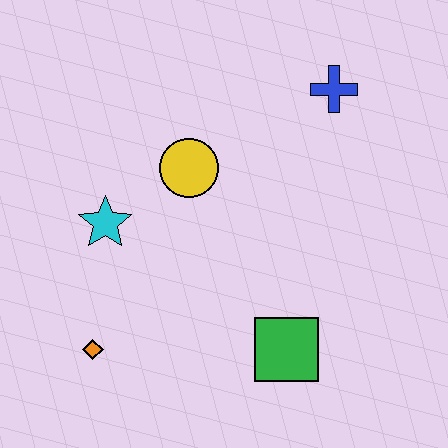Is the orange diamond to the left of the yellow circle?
Yes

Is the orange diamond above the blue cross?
No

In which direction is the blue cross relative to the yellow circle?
The blue cross is to the right of the yellow circle.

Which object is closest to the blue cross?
The yellow circle is closest to the blue cross.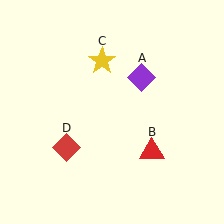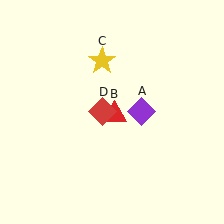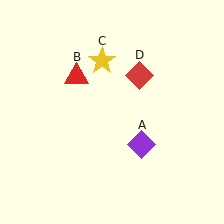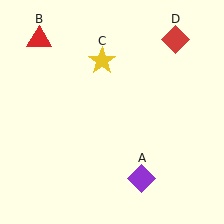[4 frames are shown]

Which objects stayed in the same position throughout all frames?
Yellow star (object C) remained stationary.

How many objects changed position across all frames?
3 objects changed position: purple diamond (object A), red triangle (object B), red diamond (object D).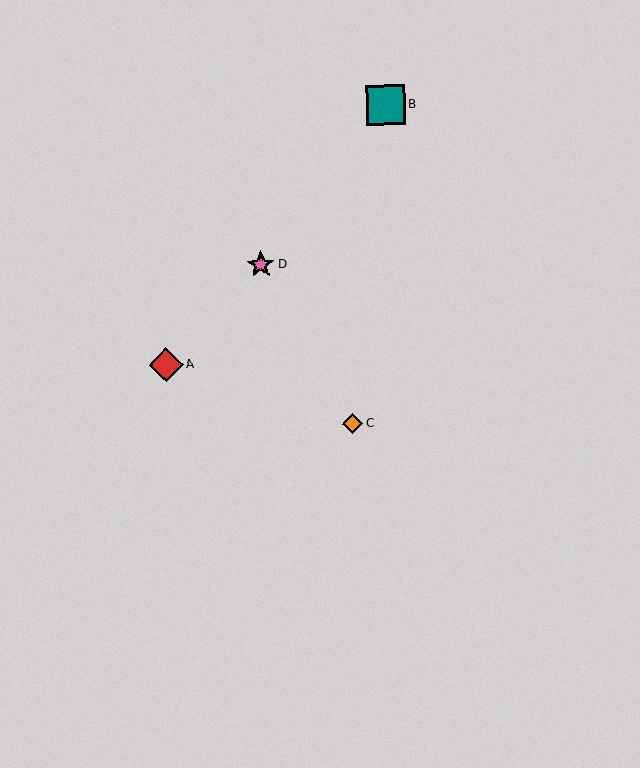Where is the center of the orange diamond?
The center of the orange diamond is at (353, 424).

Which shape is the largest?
The teal square (labeled B) is the largest.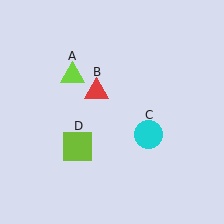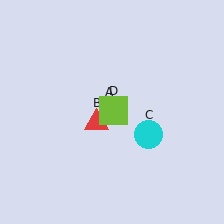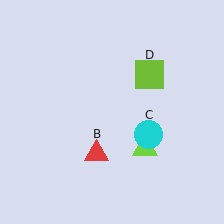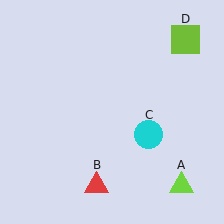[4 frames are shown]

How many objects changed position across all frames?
3 objects changed position: lime triangle (object A), red triangle (object B), lime square (object D).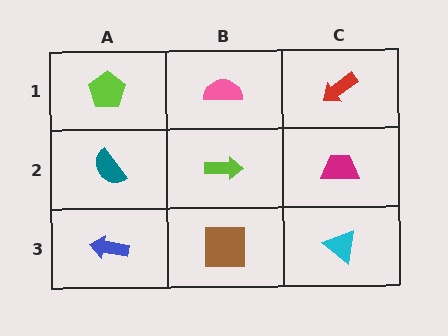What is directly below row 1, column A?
A teal semicircle.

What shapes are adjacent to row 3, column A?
A teal semicircle (row 2, column A), a brown square (row 3, column B).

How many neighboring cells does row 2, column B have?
4.